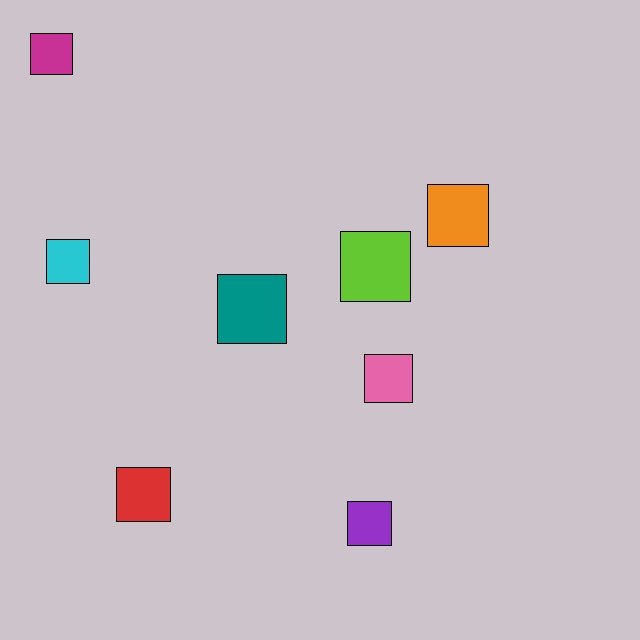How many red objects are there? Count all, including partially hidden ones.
There is 1 red object.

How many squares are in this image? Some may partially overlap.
There are 8 squares.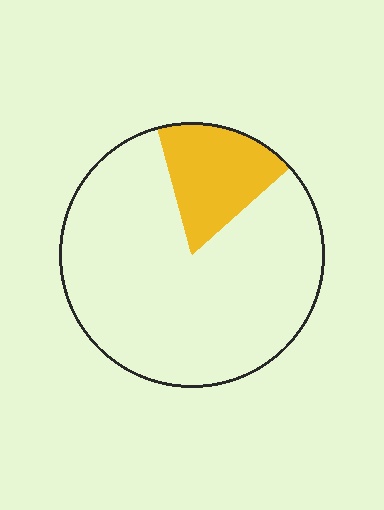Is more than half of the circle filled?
No.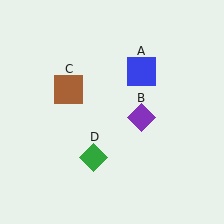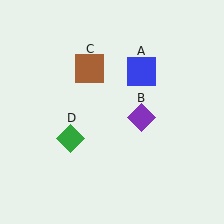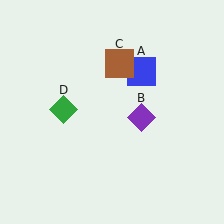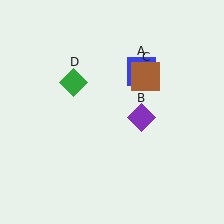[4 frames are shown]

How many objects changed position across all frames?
2 objects changed position: brown square (object C), green diamond (object D).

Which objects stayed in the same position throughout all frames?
Blue square (object A) and purple diamond (object B) remained stationary.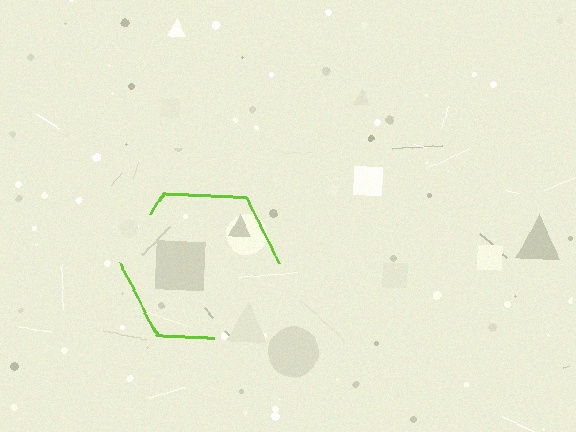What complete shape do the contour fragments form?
The contour fragments form a hexagon.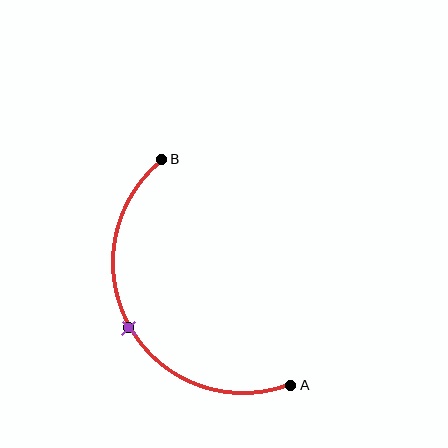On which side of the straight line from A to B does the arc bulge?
The arc bulges to the left of the straight line connecting A and B.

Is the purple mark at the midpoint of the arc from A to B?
Yes. The purple mark lies on the arc at equal arc-length from both A and B — it is the arc midpoint.